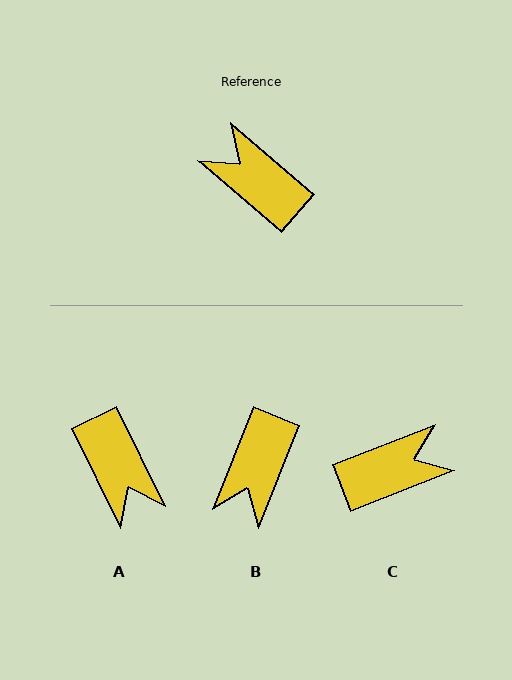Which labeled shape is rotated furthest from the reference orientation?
A, about 157 degrees away.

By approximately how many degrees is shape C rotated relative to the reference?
Approximately 118 degrees clockwise.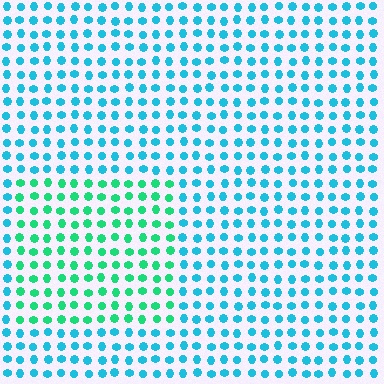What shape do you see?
I see a rectangle.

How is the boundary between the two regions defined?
The boundary is defined purely by a slight shift in hue (about 40 degrees). Spacing, size, and orientation are identical on both sides.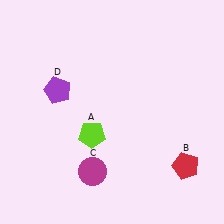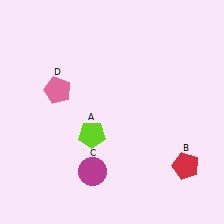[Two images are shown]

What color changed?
The pentagon (D) changed from purple in Image 1 to pink in Image 2.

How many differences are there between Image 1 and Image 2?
There is 1 difference between the two images.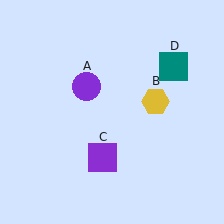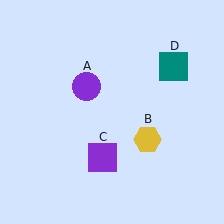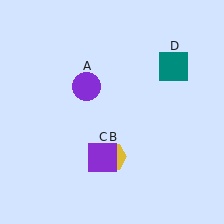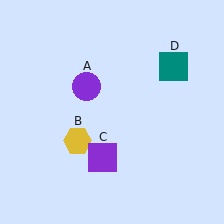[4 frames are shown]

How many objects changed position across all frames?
1 object changed position: yellow hexagon (object B).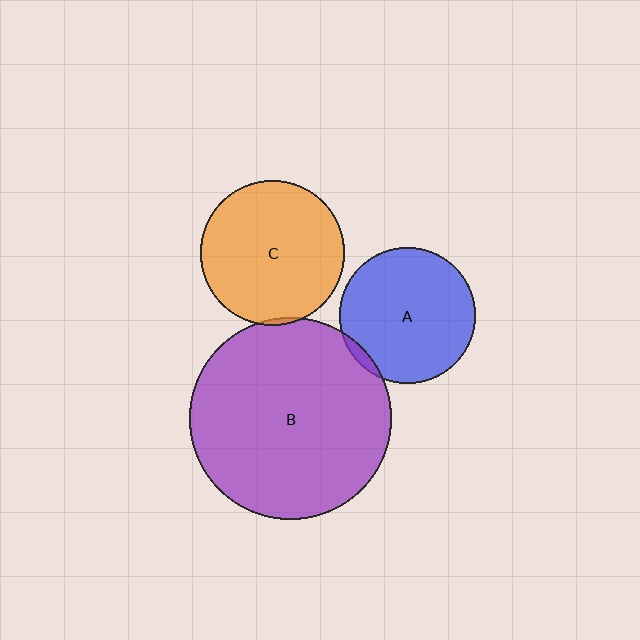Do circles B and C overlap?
Yes.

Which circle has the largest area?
Circle B (purple).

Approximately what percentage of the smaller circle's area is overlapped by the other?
Approximately 5%.